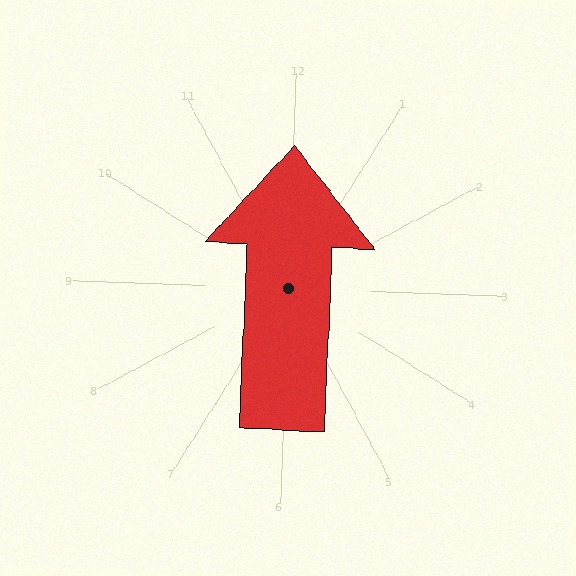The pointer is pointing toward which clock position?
Roughly 12 o'clock.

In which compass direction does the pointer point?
North.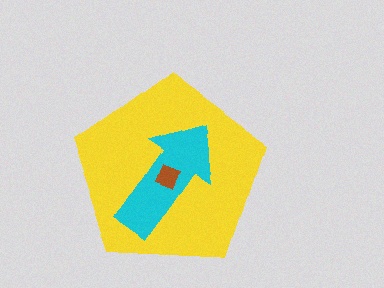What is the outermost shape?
The yellow pentagon.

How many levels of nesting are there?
3.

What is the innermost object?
The brown square.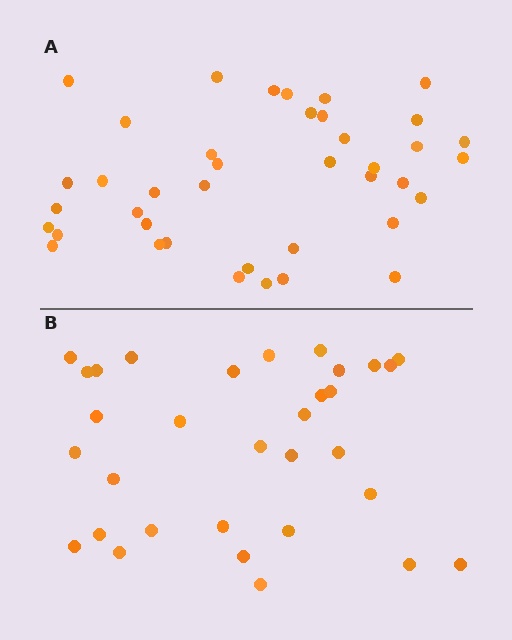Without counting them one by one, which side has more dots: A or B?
Region A (the top region) has more dots.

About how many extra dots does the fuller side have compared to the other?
Region A has roughly 8 or so more dots than region B.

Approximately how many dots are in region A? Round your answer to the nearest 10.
About 40 dots.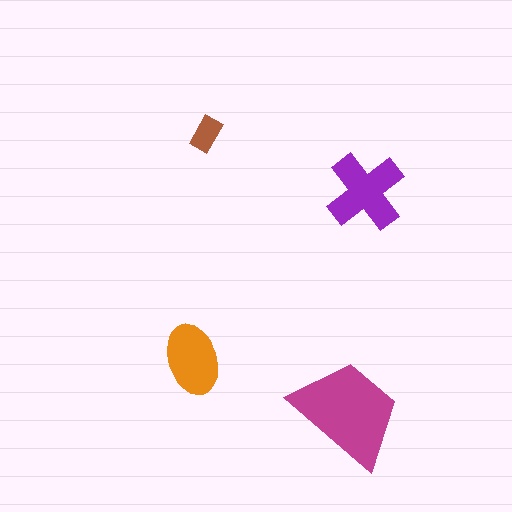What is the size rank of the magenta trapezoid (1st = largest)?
1st.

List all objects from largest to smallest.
The magenta trapezoid, the purple cross, the orange ellipse, the brown rectangle.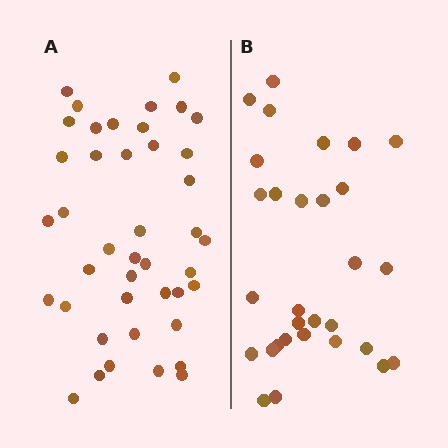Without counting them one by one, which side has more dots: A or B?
Region A (the left region) has more dots.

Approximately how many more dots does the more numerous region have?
Region A has roughly 12 or so more dots than region B.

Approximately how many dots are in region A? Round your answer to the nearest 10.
About 40 dots. (The exact count is 42, which rounds to 40.)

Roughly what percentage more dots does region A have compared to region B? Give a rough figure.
About 40% more.